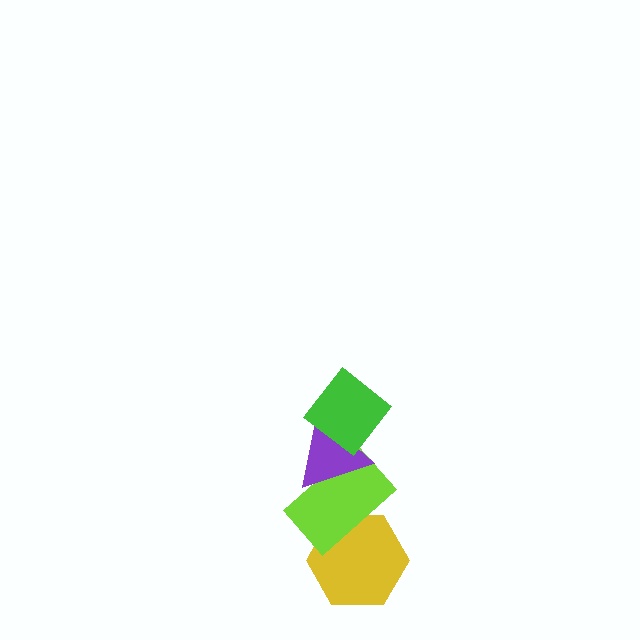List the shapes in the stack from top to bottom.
From top to bottom: the green diamond, the purple triangle, the lime rectangle, the yellow hexagon.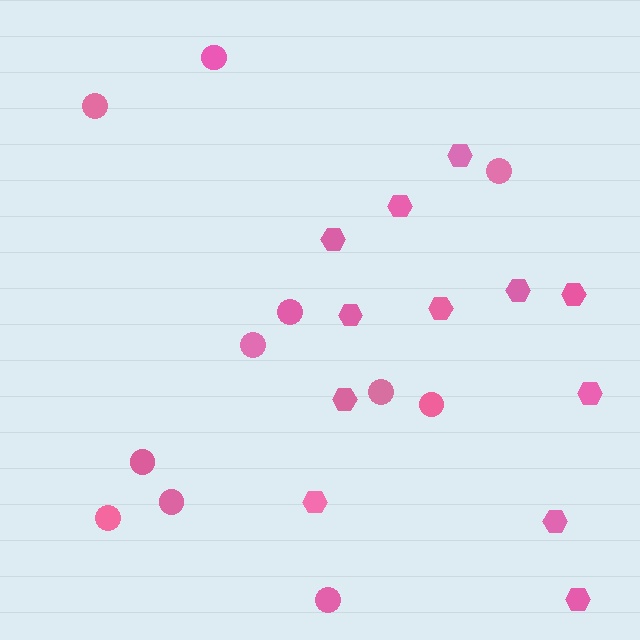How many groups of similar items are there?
There are 2 groups: one group of circles (11) and one group of hexagons (12).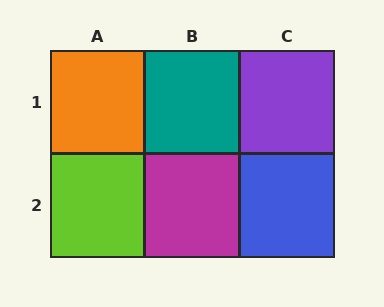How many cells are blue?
1 cell is blue.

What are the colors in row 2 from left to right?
Lime, magenta, blue.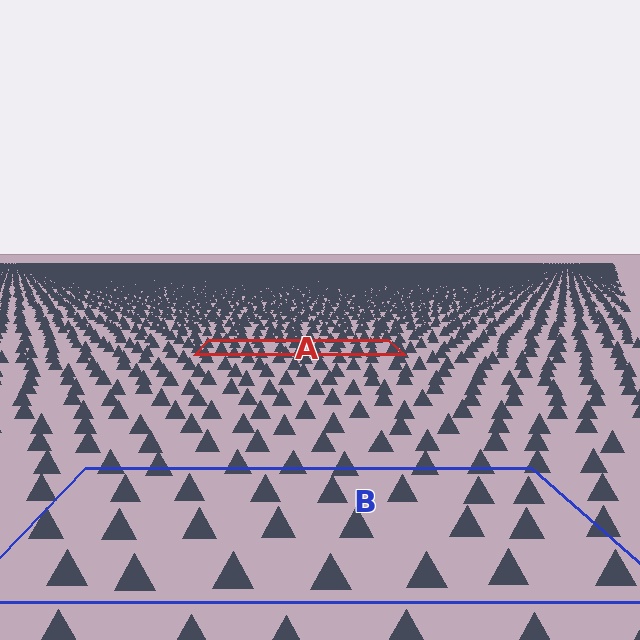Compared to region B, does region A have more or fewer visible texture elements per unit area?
Region A has more texture elements per unit area — they are packed more densely because it is farther away.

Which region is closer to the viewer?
Region B is closer. The texture elements there are larger and more spread out.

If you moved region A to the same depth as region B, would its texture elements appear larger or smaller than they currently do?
They would appear larger. At a closer depth, the same texture elements are projected at a bigger on-screen size.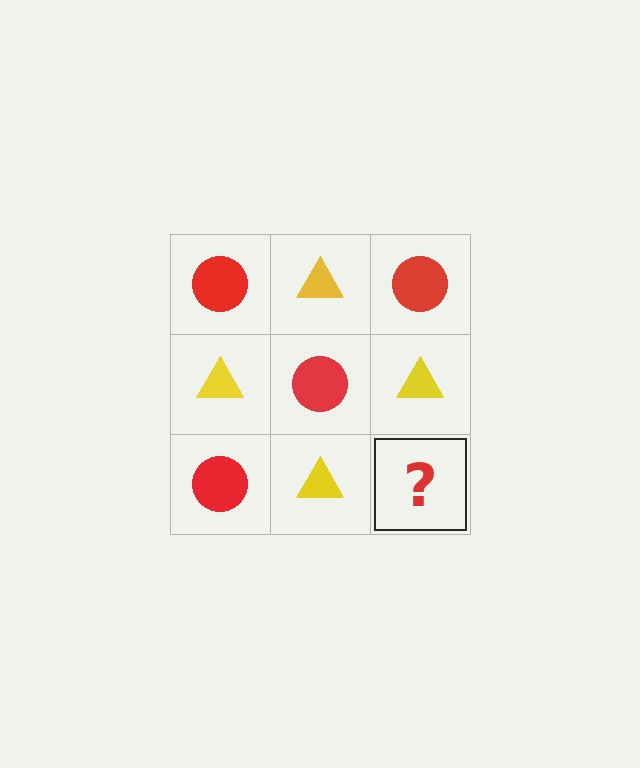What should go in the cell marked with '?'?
The missing cell should contain a red circle.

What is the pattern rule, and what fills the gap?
The rule is that it alternates red circle and yellow triangle in a checkerboard pattern. The gap should be filled with a red circle.